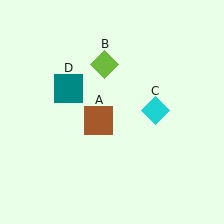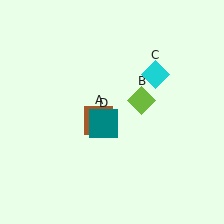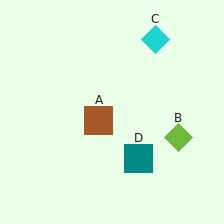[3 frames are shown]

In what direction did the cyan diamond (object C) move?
The cyan diamond (object C) moved up.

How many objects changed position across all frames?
3 objects changed position: lime diamond (object B), cyan diamond (object C), teal square (object D).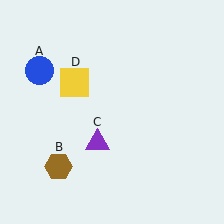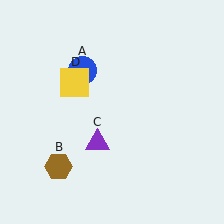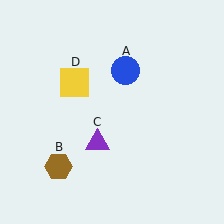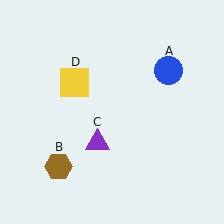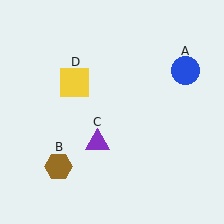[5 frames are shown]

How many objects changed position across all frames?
1 object changed position: blue circle (object A).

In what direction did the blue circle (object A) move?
The blue circle (object A) moved right.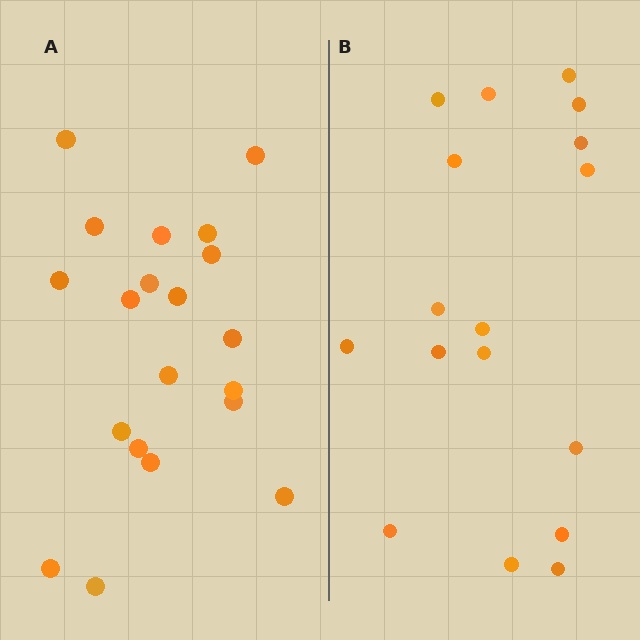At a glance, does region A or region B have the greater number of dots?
Region A (the left region) has more dots.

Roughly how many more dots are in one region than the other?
Region A has just a few more — roughly 2 or 3 more dots than region B.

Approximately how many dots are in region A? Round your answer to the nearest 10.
About 20 dots.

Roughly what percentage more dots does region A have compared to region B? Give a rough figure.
About 20% more.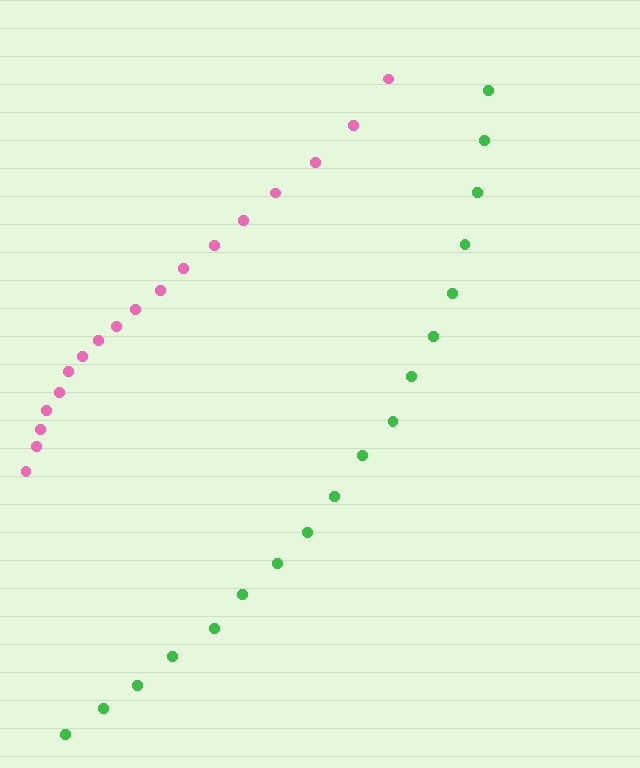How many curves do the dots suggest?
There are 2 distinct paths.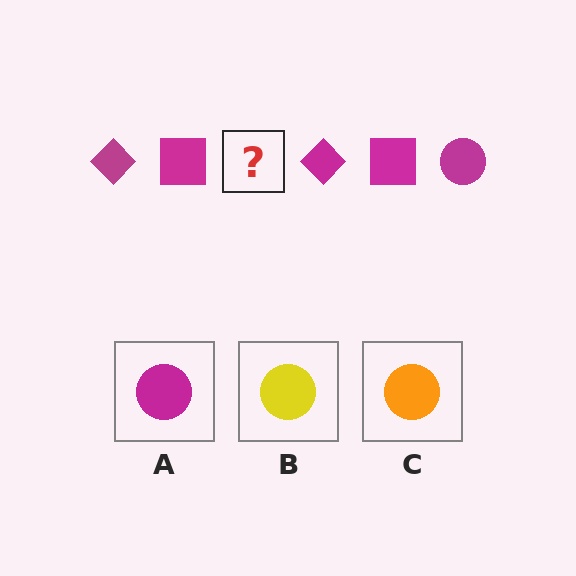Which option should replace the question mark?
Option A.